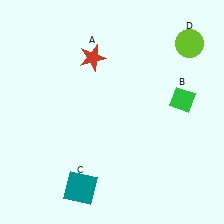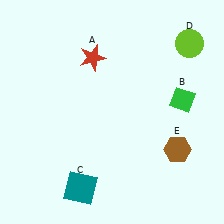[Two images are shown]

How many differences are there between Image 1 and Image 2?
There is 1 difference between the two images.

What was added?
A brown hexagon (E) was added in Image 2.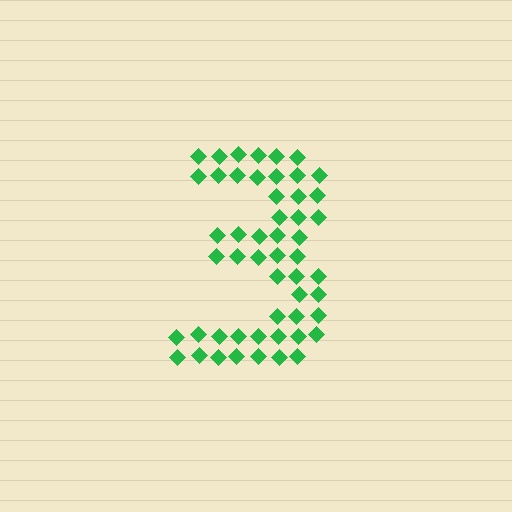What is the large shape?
The large shape is the digit 3.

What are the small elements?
The small elements are diamonds.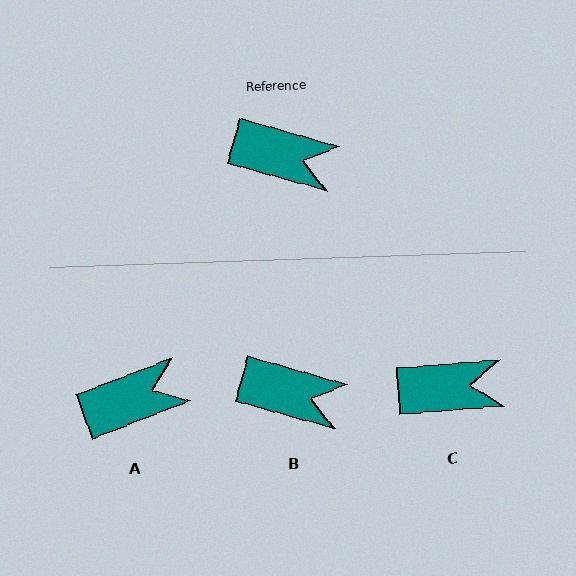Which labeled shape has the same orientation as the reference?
B.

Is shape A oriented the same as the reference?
No, it is off by about 37 degrees.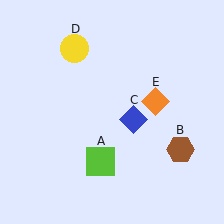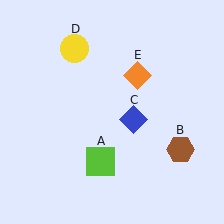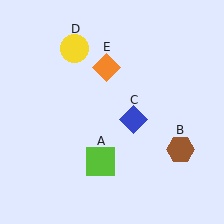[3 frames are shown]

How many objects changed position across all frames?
1 object changed position: orange diamond (object E).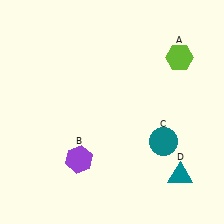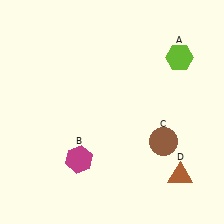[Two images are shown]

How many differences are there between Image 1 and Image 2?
There are 3 differences between the two images.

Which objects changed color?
B changed from purple to magenta. C changed from teal to brown. D changed from teal to brown.